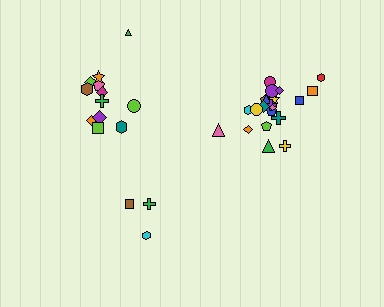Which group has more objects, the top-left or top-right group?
The top-right group.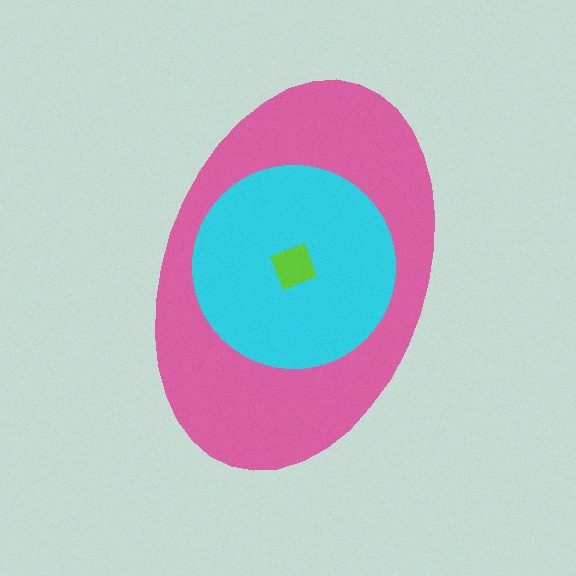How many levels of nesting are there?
3.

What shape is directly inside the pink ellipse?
The cyan circle.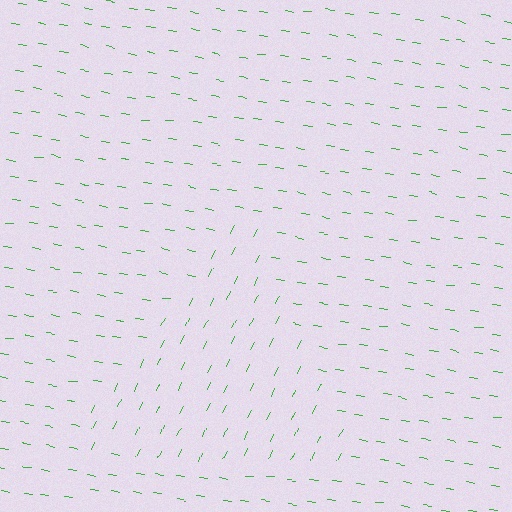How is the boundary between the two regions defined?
The boundary is defined purely by a change in line orientation (approximately 72 degrees difference). All lines are the same color and thickness.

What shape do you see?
I see a triangle.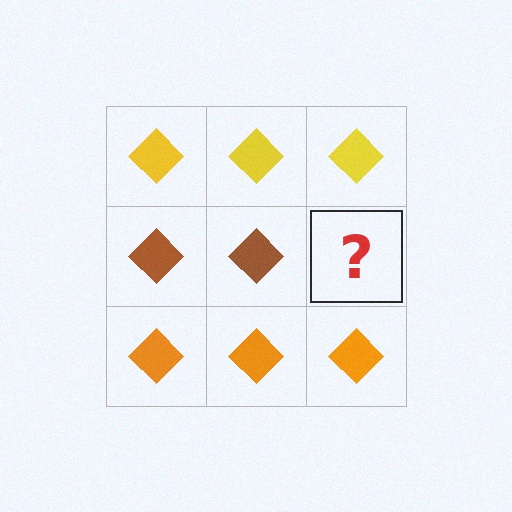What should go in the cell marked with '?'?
The missing cell should contain a brown diamond.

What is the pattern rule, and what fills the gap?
The rule is that each row has a consistent color. The gap should be filled with a brown diamond.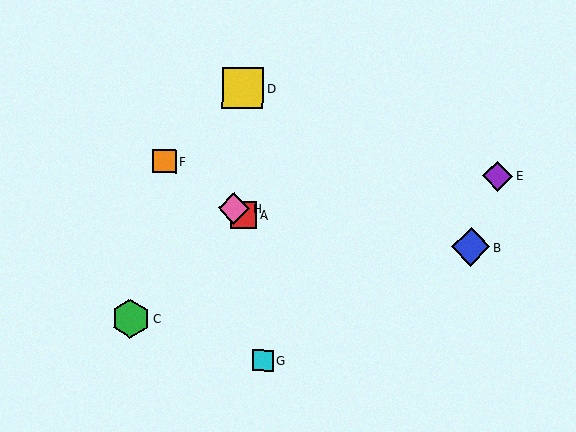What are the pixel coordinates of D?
Object D is at (243, 88).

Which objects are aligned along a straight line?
Objects A, F, H are aligned along a straight line.